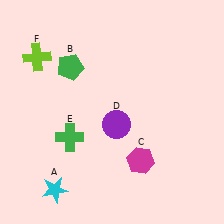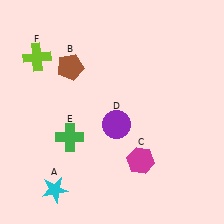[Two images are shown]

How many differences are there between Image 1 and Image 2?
There is 1 difference between the two images.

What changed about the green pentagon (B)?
In Image 1, B is green. In Image 2, it changed to brown.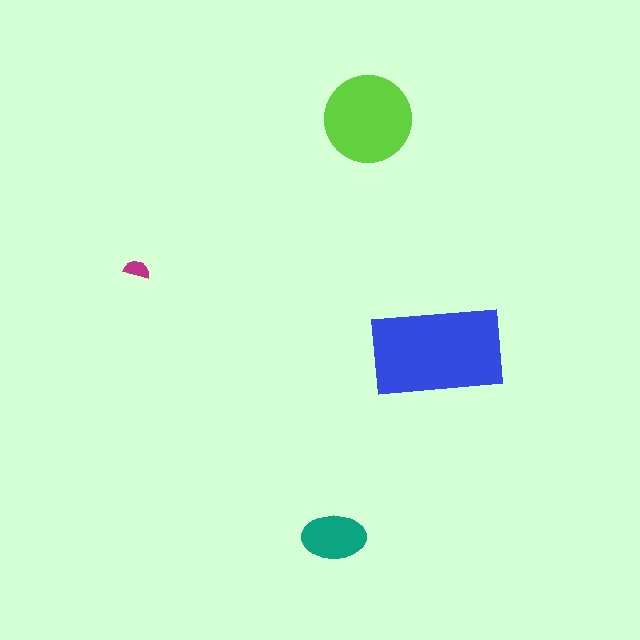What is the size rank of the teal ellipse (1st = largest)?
3rd.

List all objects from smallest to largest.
The magenta semicircle, the teal ellipse, the lime circle, the blue rectangle.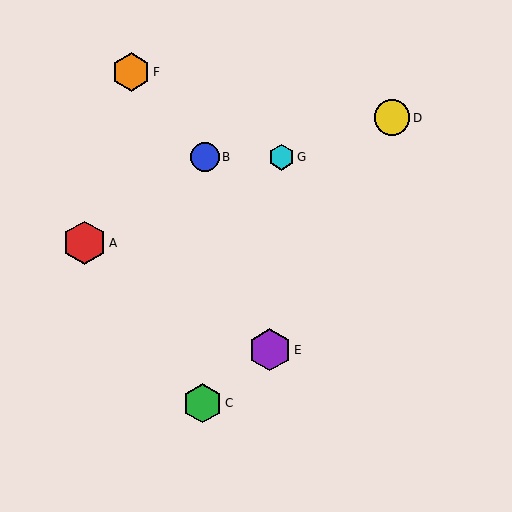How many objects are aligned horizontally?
2 objects (B, G) are aligned horizontally.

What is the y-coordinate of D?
Object D is at y≈118.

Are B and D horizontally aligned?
No, B is at y≈157 and D is at y≈118.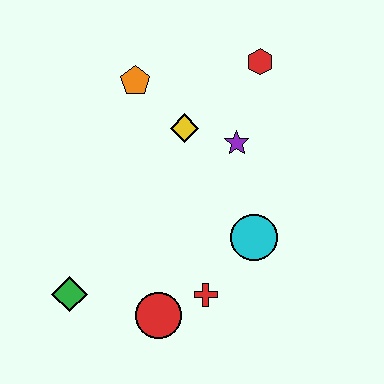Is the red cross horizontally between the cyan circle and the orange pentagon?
Yes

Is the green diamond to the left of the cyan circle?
Yes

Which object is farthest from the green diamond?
The red hexagon is farthest from the green diamond.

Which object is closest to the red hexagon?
The purple star is closest to the red hexagon.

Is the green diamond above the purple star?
No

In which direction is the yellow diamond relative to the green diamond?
The yellow diamond is above the green diamond.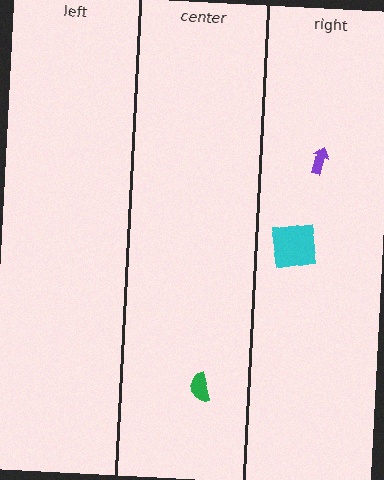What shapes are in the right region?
The cyan square, the purple arrow.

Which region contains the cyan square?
The right region.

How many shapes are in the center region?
1.